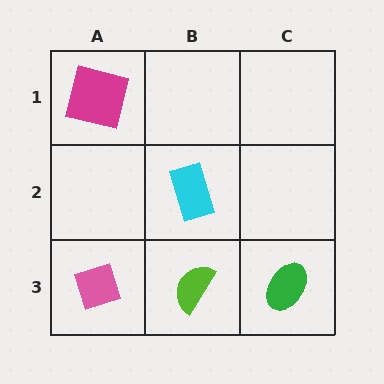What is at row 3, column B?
A lime semicircle.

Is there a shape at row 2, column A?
No, that cell is empty.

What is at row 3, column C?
A green ellipse.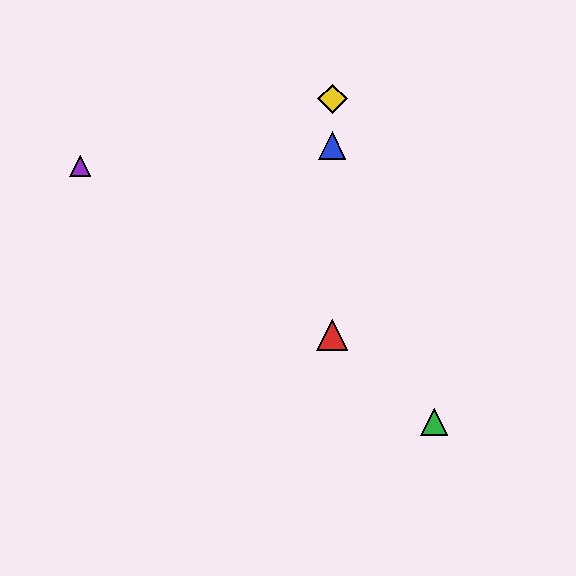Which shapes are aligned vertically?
The red triangle, the blue triangle, the yellow diamond are aligned vertically.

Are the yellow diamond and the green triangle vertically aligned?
No, the yellow diamond is at x≈332 and the green triangle is at x≈434.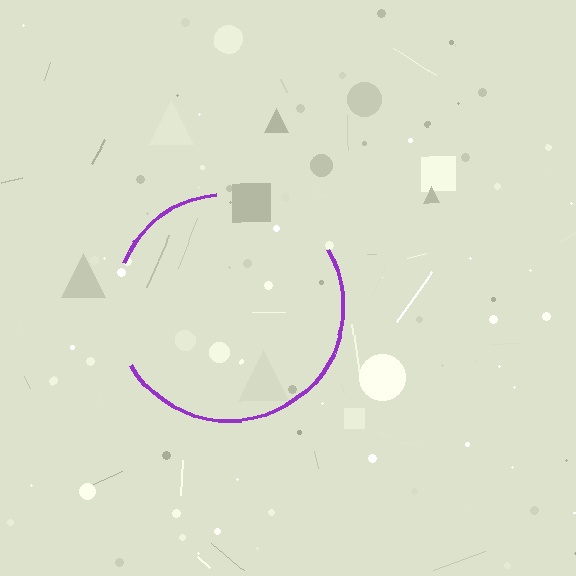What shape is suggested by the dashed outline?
The dashed outline suggests a circle.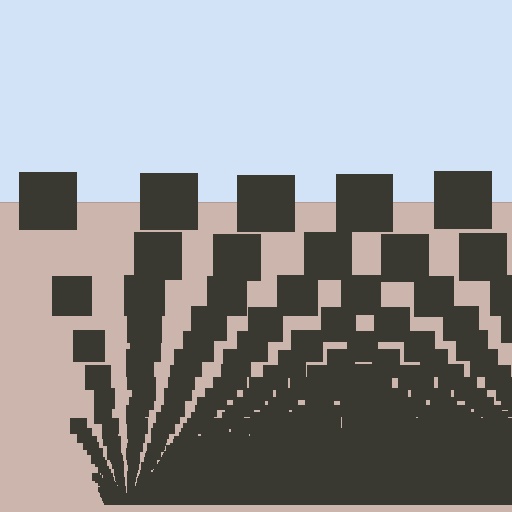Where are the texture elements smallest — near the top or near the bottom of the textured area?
Near the bottom.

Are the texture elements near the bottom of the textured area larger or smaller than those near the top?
Smaller. The gradient is inverted — elements near the bottom are smaller and denser.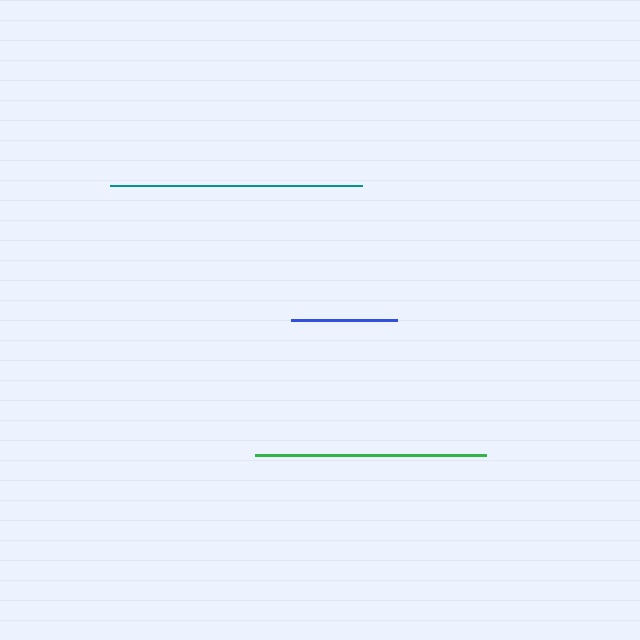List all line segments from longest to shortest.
From longest to shortest: teal, green, blue.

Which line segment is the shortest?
The blue line is the shortest at approximately 106 pixels.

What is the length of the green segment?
The green segment is approximately 230 pixels long.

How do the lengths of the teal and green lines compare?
The teal and green lines are approximately the same length.